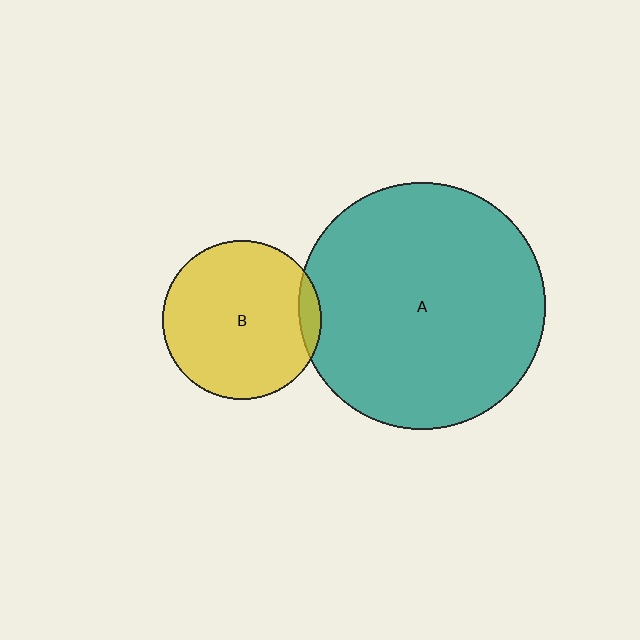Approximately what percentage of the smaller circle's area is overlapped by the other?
Approximately 5%.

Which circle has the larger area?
Circle A (teal).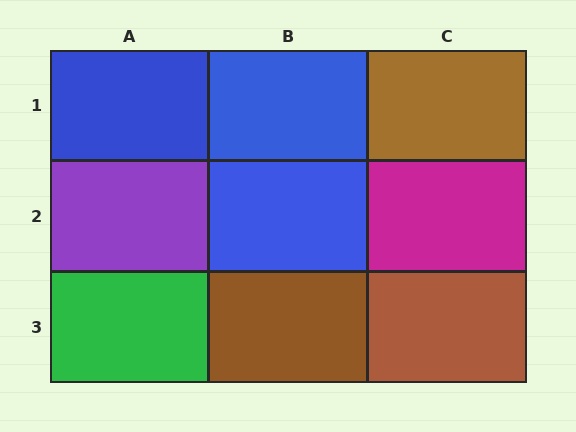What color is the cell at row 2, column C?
Magenta.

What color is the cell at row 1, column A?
Blue.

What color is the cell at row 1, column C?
Brown.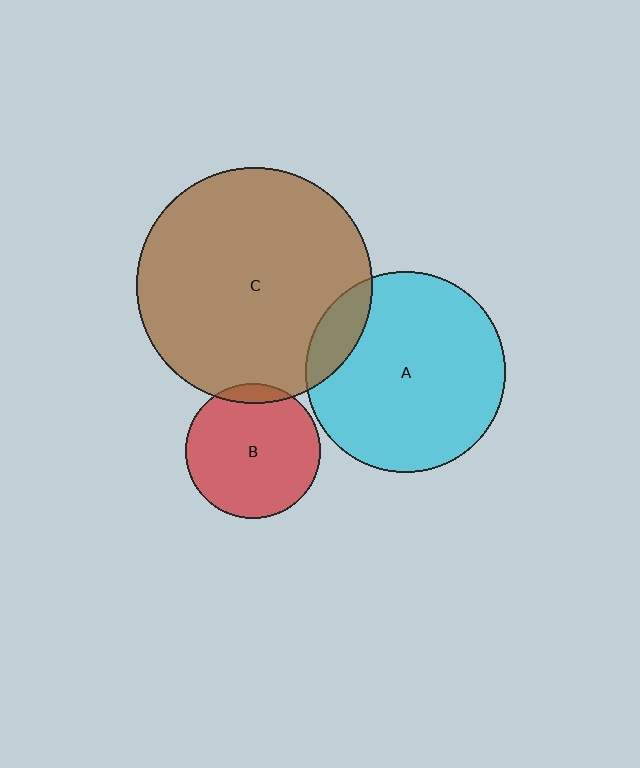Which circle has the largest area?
Circle C (brown).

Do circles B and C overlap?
Yes.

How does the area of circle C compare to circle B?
Approximately 3.1 times.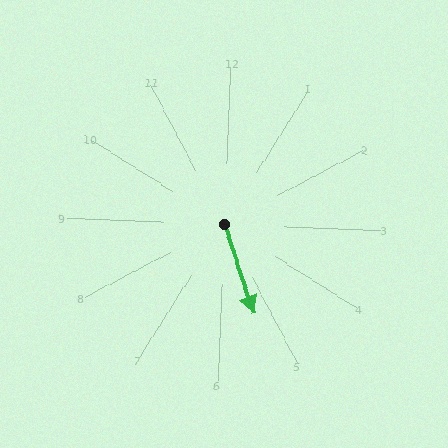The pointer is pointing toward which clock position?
Roughly 5 o'clock.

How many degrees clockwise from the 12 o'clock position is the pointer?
Approximately 159 degrees.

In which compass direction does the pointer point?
South.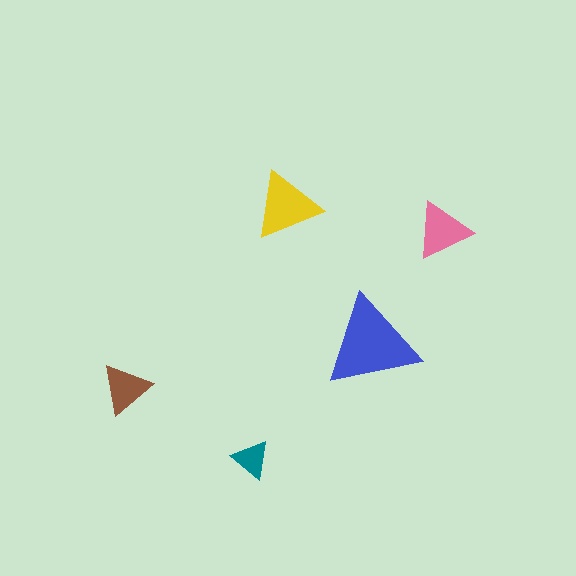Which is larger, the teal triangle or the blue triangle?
The blue one.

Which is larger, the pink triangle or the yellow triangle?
The yellow one.